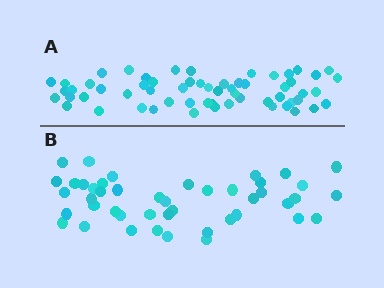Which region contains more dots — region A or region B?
Region A (the top region) has more dots.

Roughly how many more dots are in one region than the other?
Region A has approximately 15 more dots than region B.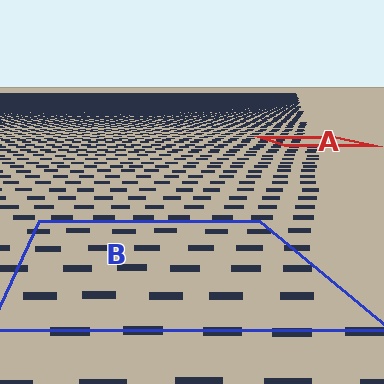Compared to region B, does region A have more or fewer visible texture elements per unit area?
Region A has more texture elements per unit area — they are packed more densely because it is farther away.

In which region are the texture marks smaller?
The texture marks are smaller in region A, because it is farther away.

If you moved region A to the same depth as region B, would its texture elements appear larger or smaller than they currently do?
They would appear larger. At a closer depth, the same texture elements are projected at a bigger on-screen size.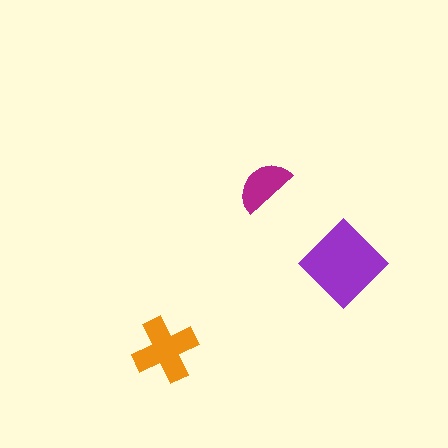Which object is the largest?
The purple diamond.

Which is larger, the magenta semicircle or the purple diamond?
The purple diamond.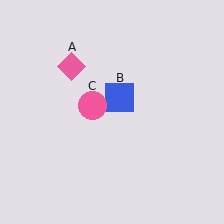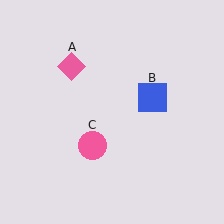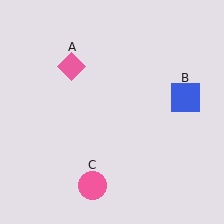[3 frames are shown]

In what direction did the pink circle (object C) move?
The pink circle (object C) moved down.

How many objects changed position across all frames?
2 objects changed position: blue square (object B), pink circle (object C).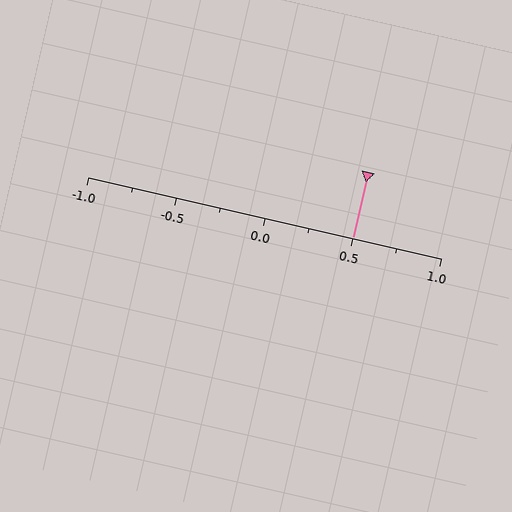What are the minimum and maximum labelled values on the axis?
The axis runs from -1.0 to 1.0.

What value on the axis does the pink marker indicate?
The marker indicates approximately 0.5.